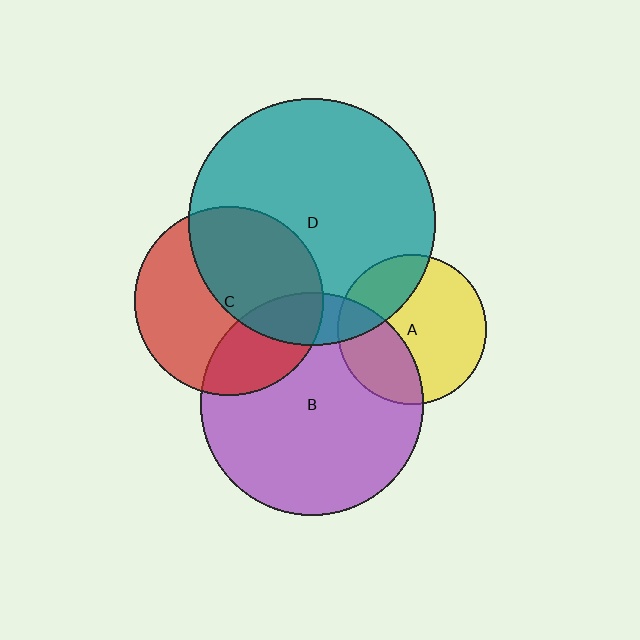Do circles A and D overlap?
Yes.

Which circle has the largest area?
Circle D (teal).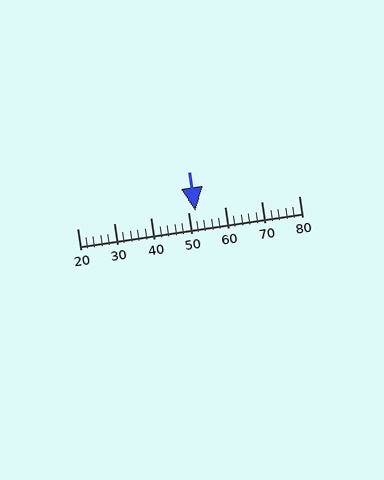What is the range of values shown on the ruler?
The ruler shows values from 20 to 80.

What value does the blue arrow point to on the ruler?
The blue arrow points to approximately 52.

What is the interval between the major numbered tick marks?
The major tick marks are spaced 10 units apart.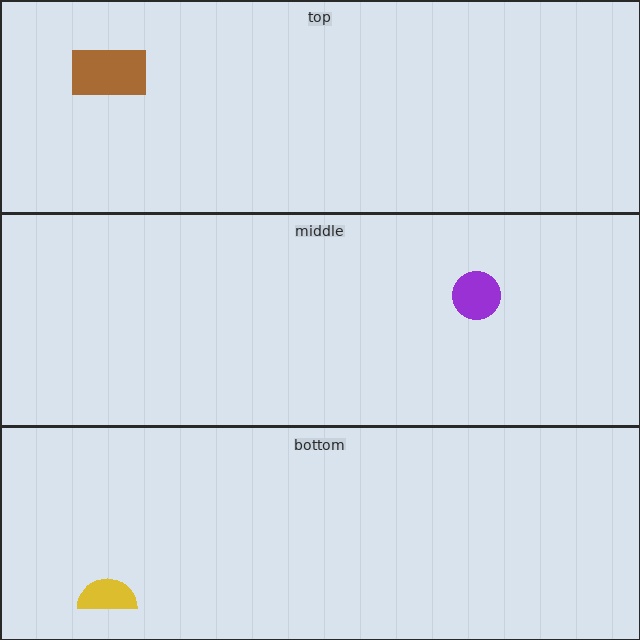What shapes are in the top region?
The brown rectangle.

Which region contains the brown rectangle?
The top region.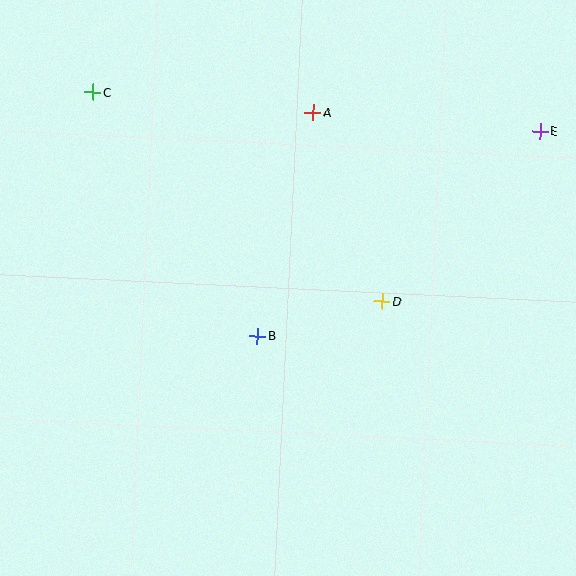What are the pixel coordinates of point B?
Point B is at (258, 336).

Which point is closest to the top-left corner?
Point C is closest to the top-left corner.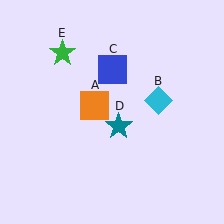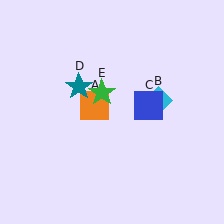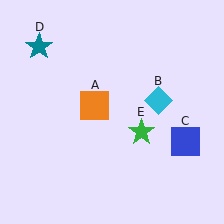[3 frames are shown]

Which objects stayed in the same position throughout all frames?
Orange square (object A) and cyan diamond (object B) remained stationary.